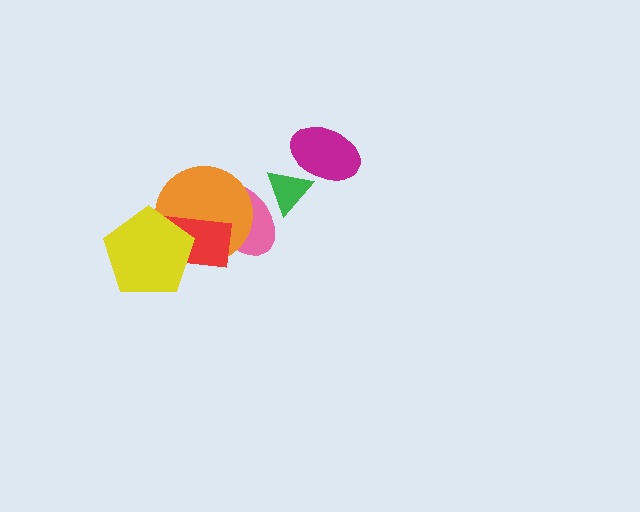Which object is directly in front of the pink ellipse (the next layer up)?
The orange circle is directly in front of the pink ellipse.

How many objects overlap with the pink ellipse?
3 objects overlap with the pink ellipse.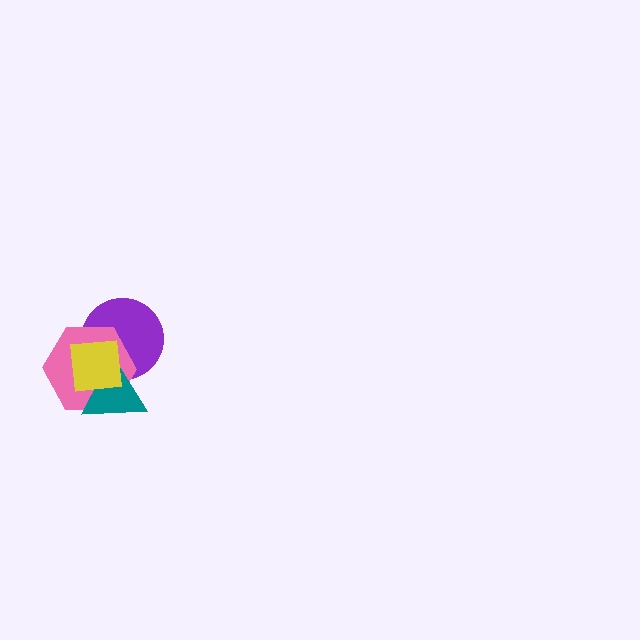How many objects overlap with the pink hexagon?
3 objects overlap with the pink hexagon.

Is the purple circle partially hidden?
Yes, it is partially covered by another shape.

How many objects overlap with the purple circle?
3 objects overlap with the purple circle.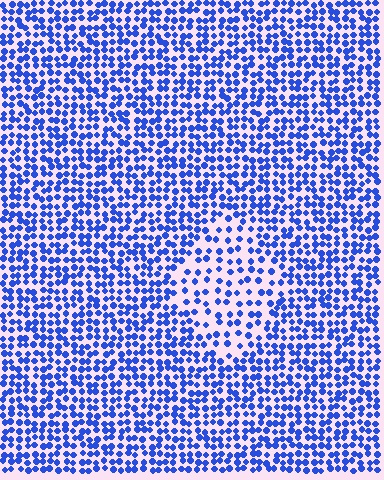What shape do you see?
I see a diamond.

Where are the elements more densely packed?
The elements are more densely packed outside the diamond boundary.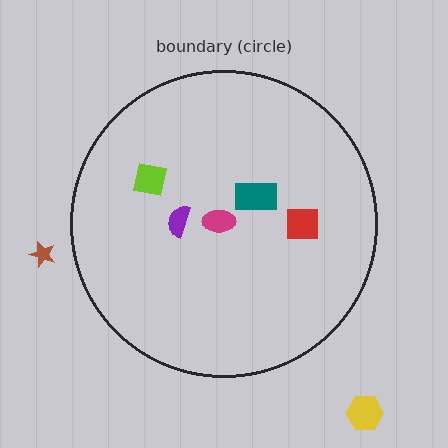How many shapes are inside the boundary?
5 inside, 2 outside.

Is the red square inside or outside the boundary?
Inside.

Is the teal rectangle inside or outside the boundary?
Inside.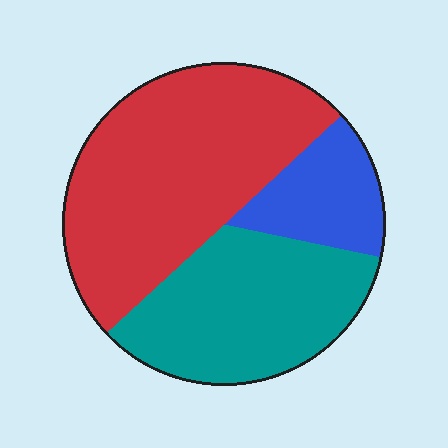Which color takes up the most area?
Red, at roughly 50%.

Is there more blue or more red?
Red.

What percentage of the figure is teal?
Teal covers 35% of the figure.